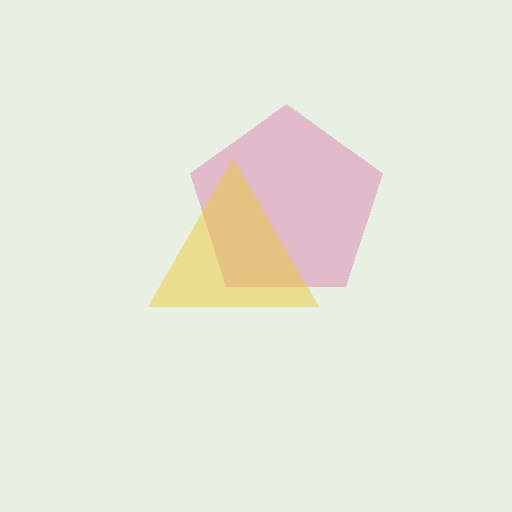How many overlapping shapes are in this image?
There are 2 overlapping shapes in the image.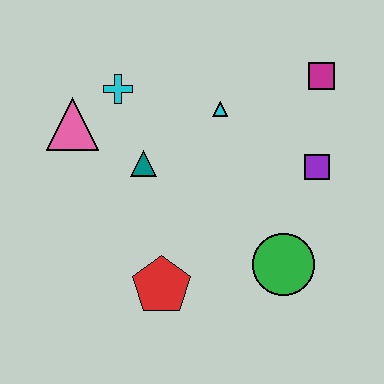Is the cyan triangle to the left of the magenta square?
Yes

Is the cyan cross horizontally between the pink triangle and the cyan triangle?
Yes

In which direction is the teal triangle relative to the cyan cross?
The teal triangle is below the cyan cross.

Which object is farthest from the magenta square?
The red pentagon is farthest from the magenta square.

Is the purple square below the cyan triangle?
Yes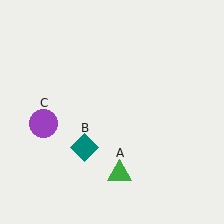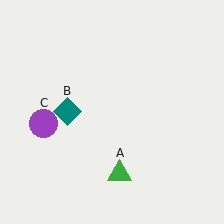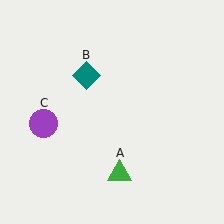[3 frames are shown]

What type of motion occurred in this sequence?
The teal diamond (object B) rotated clockwise around the center of the scene.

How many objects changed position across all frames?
1 object changed position: teal diamond (object B).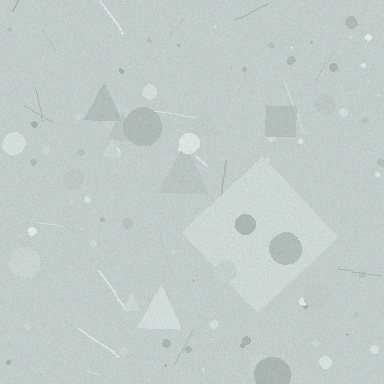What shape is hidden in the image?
A diamond is hidden in the image.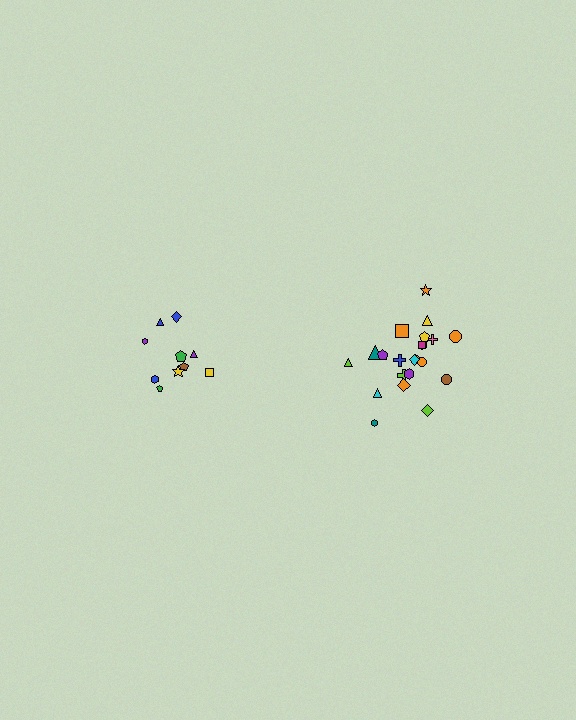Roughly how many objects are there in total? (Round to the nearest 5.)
Roughly 30 objects in total.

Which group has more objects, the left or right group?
The right group.